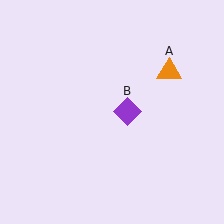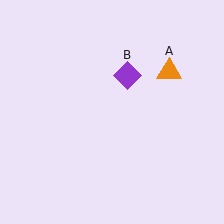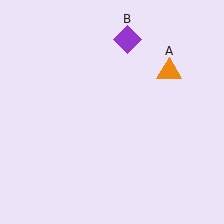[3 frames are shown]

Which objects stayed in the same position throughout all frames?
Orange triangle (object A) remained stationary.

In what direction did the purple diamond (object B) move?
The purple diamond (object B) moved up.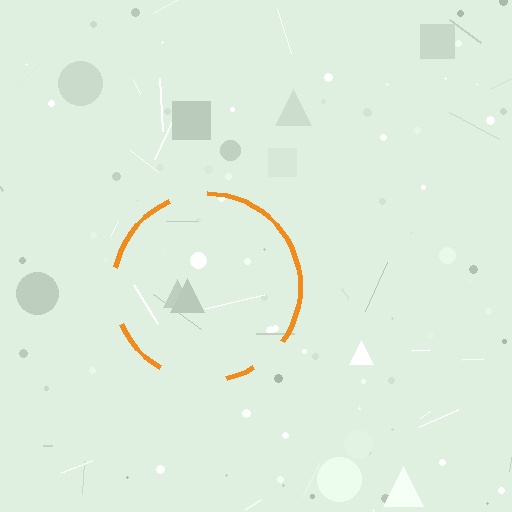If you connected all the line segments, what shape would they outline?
They would outline a circle.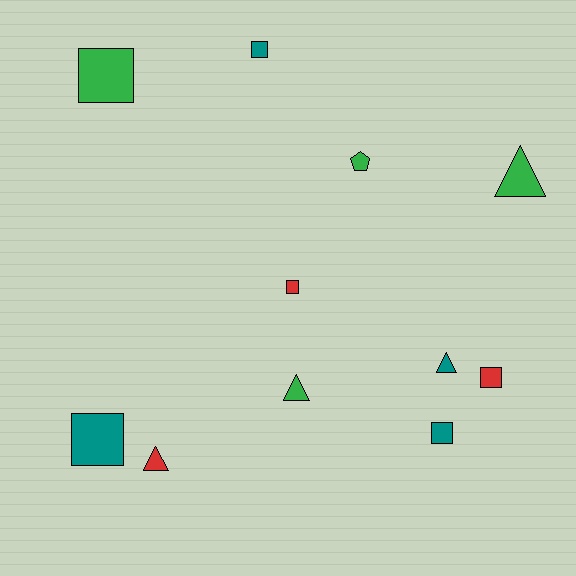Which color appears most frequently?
Teal, with 4 objects.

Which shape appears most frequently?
Square, with 6 objects.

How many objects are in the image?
There are 11 objects.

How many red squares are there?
There are 2 red squares.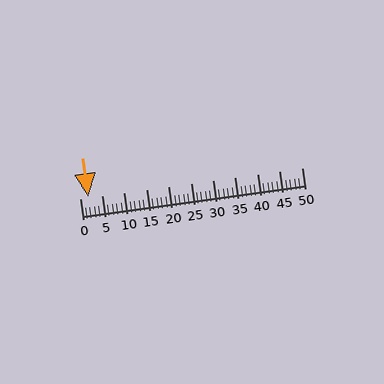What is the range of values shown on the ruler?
The ruler shows values from 0 to 50.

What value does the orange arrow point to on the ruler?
The orange arrow points to approximately 2.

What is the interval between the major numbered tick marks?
The major tick marks are spaced 5 units apart.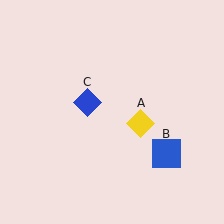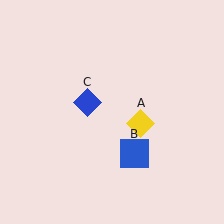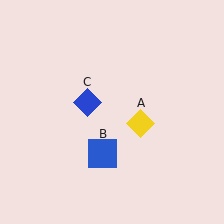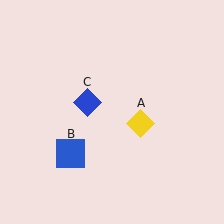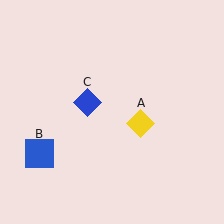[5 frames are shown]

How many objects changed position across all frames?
1 object changed position: blue square (object B).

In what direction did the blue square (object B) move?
The blue square (object B) moved left.